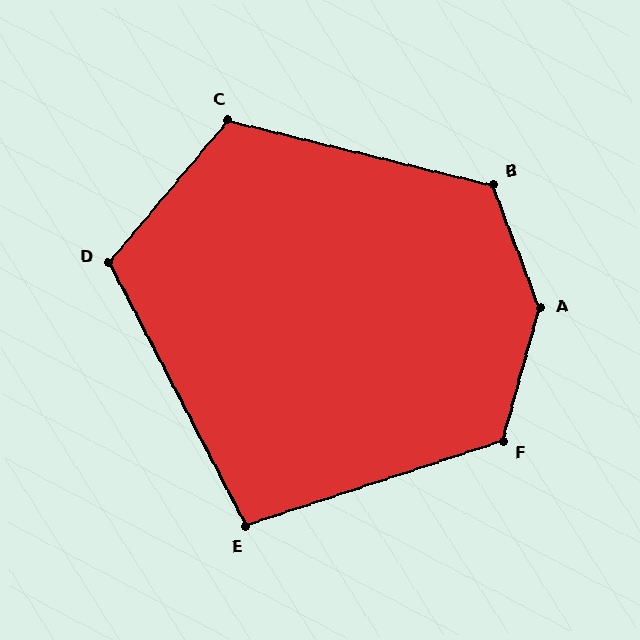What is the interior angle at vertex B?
Approximately 124 degrees (obtuse).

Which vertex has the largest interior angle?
A, at approximately 144 degrees.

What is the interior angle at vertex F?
Approximately 124 degrees (obtuse).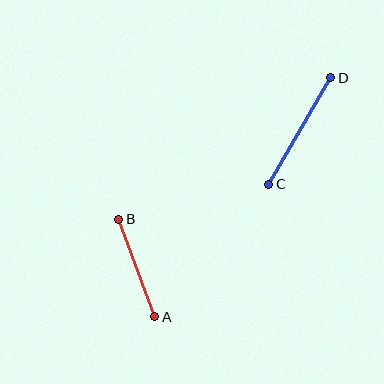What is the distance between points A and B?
The distance is approximately 104 pixels.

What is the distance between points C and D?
The distance is approximately 123 pixels.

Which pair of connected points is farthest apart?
Points C and D are farthest apart.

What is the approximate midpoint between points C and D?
The midpoint is at approximately (300, 131) pixels.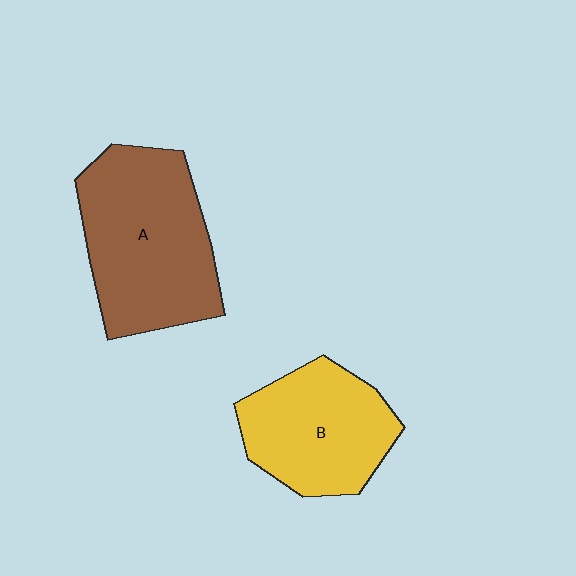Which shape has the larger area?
Shape A (brown).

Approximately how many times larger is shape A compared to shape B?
Approximately 1.3 times.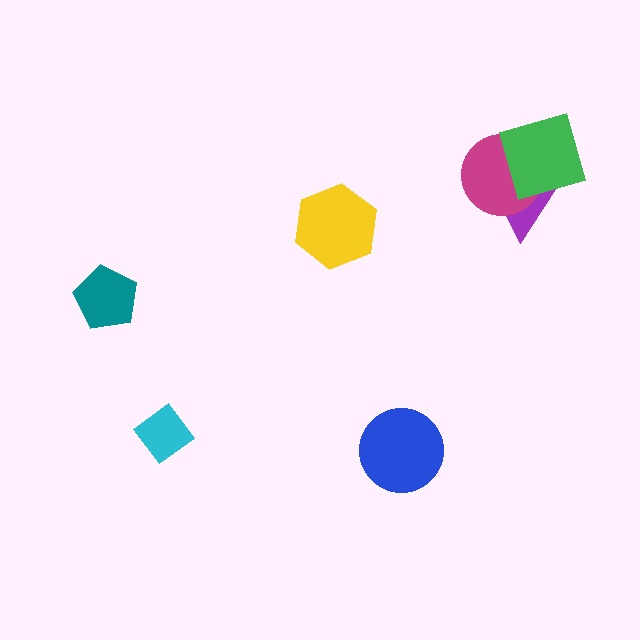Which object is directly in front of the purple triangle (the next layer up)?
The magenta circle is directly in front of the purple triangle.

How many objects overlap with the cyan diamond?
0 objects overlap with the cyan diamond.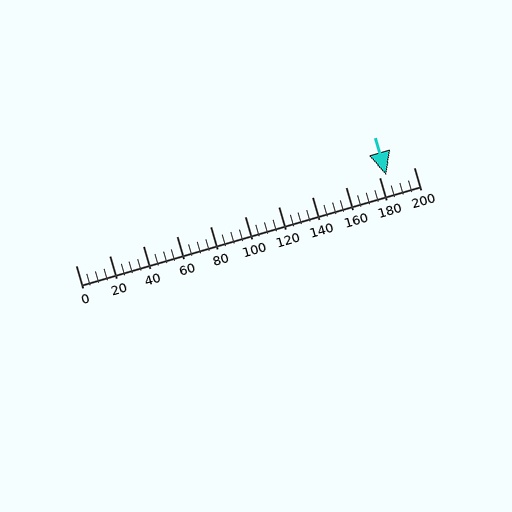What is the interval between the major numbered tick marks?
The major tick marks are spaced 20 units apart.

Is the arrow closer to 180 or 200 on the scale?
The arrow is closer to 180.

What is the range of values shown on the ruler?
The ruler shows values from 0 to 200.